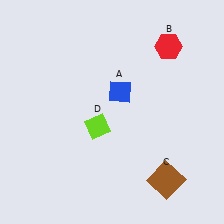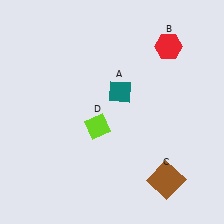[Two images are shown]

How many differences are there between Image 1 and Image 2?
There is 1 difference between the two images.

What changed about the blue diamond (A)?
In Image 1, A is blue. In Image 2, it changed to teal.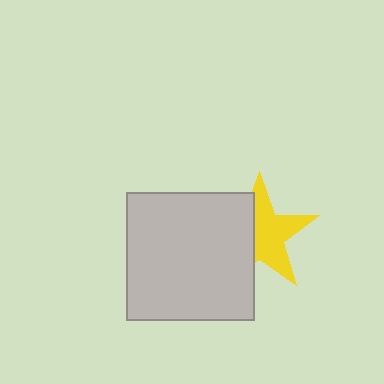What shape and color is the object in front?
The object in front is a light gray square.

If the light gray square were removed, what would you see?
You would see the complete yellow star.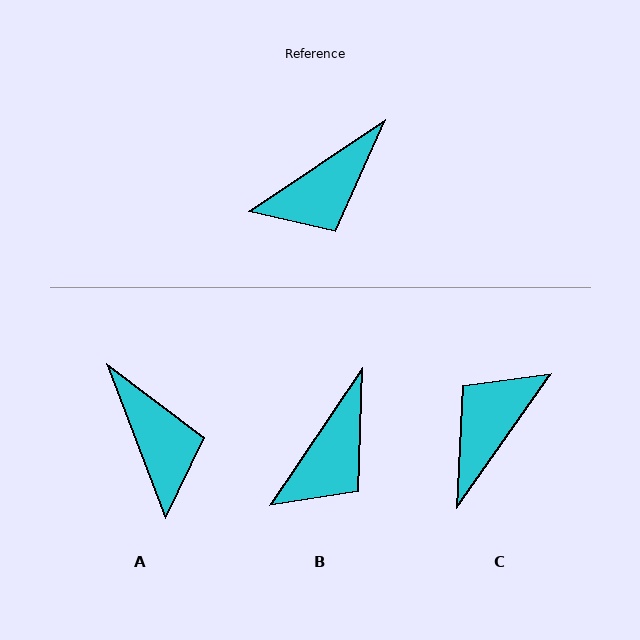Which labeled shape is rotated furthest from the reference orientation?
C, about 159 degrees away.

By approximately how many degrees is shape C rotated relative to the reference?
Approximately 159 degrees clockwise.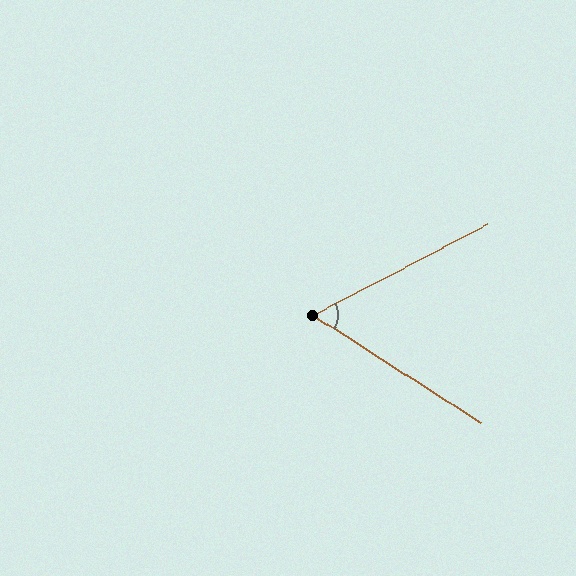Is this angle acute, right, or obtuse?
It is acute.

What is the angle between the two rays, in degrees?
Approximately 60 degrees.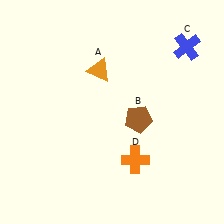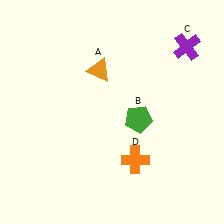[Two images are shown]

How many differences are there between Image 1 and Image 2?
There are 2 differences between the two images.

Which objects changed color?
B changed from brown to green. C changed from blue to purple.